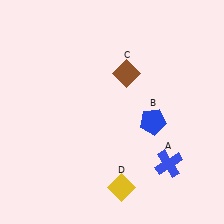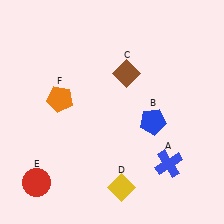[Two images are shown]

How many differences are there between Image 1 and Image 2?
There are 2 differences between the two images.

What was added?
A red circle (E), an orange pentagon (F) were added in Image 2.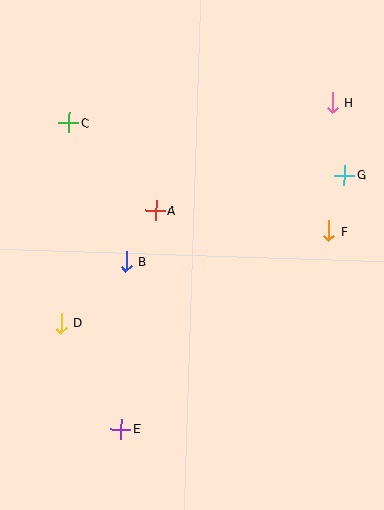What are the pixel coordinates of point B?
Point B is at (126, 262).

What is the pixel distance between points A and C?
The distance between A and C is 123 pixels.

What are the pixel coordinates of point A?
Point A is at (156, 211).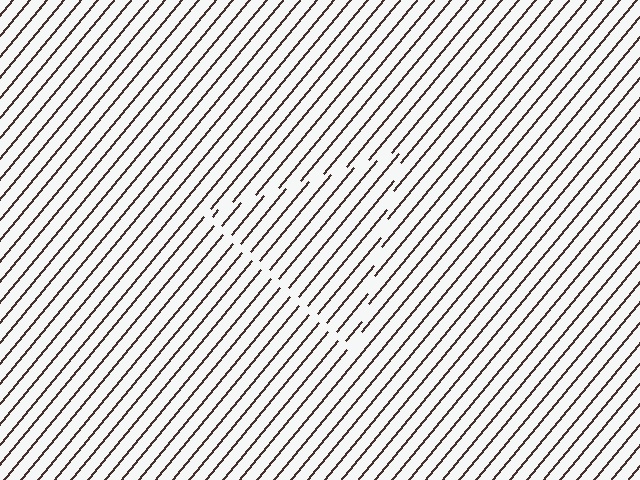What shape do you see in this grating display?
An illusory triangle. The interior of the shape contains the same grating, shifted by half a period — the contour is defined by the phase discontinuity where line-ends from the inner and outer gratings abut.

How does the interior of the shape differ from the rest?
The interior of the shape contains the same grating, shifted by half a period — the contour is defined by the phase discontinuity where line-ends from the inner and outer gratings abut.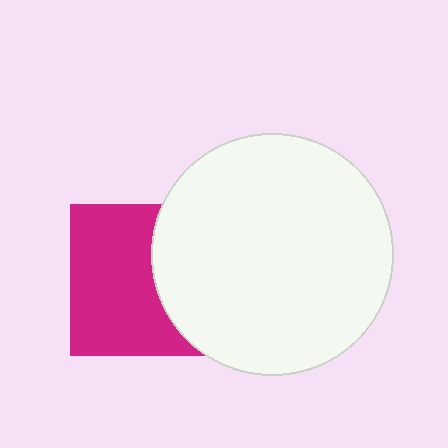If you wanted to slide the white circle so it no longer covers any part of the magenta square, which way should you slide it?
Slide it right — that is the most direct way to separate the two shapes.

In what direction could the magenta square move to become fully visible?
The magenta square could move left. That would shift it out from behind the white circle entirely.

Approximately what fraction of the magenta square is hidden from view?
Roughly 38% of the magenta square is hidden behind the white circle.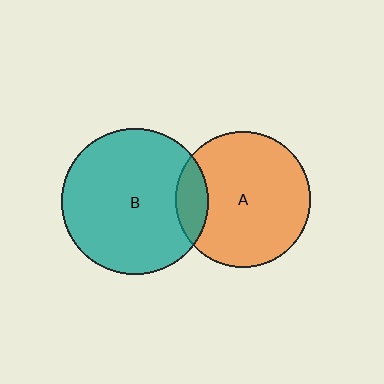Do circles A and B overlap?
Yes.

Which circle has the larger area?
Circle B (teal).